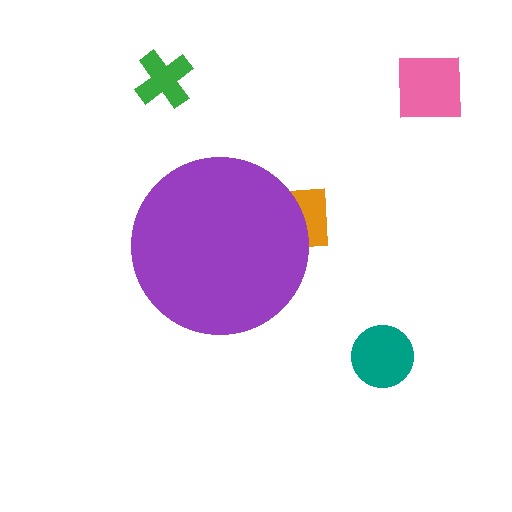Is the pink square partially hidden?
No, the pink square is fully visible.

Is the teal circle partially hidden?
No, the teal circle is fully visible.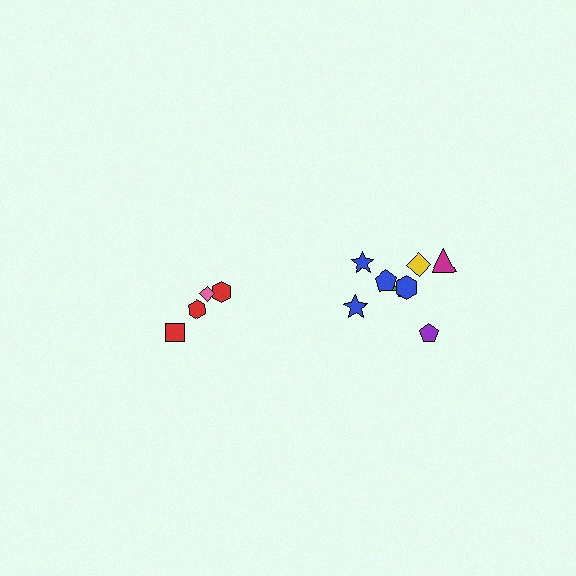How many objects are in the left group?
There are 4 objects.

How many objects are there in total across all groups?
There are 12 objects.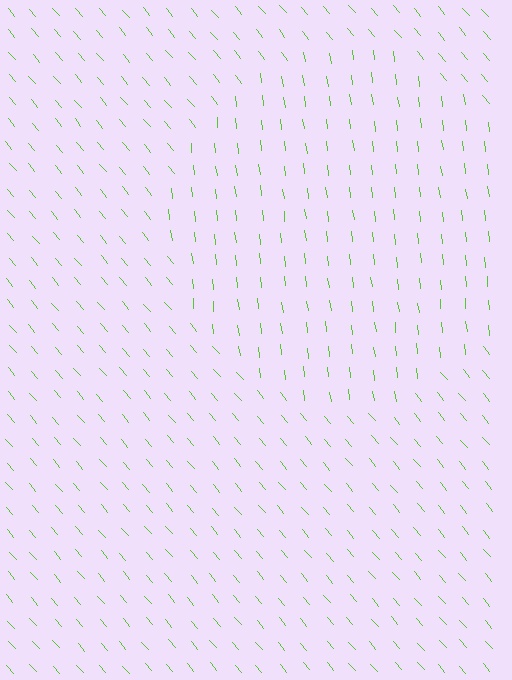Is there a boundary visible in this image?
Yes, there is a texture boundary formed by a change in line orientation.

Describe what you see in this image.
The image is filled with small lime line segments. A circle region in the image has lines oriented differently from the surrounding lines, creating a visible texture boundary.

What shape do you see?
I see a circle.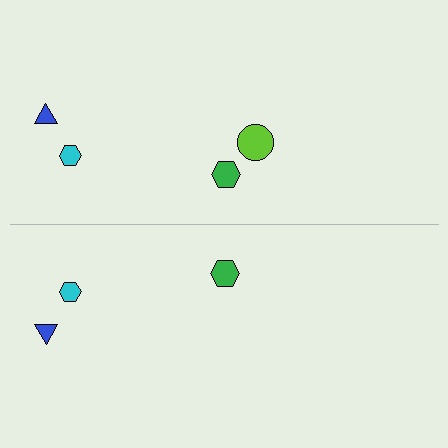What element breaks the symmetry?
A lime circle is missing from the bottom side.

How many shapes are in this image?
There are 7 shapes in this image.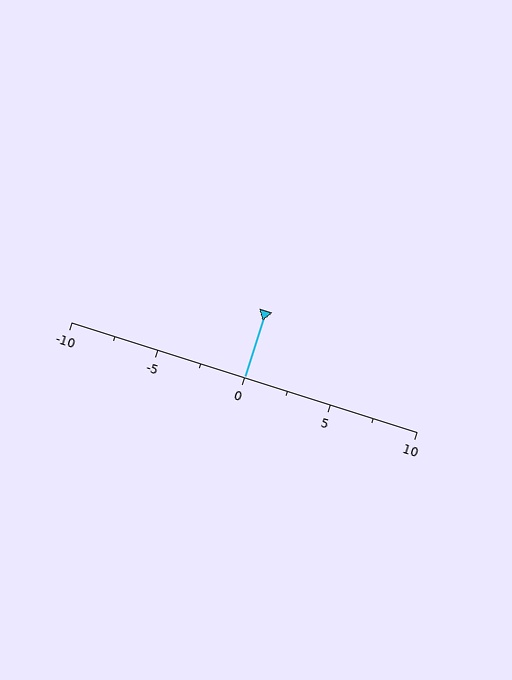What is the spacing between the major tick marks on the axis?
The major ticks are spaced 5 apart.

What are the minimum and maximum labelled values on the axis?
The axis runs from -10 to 10.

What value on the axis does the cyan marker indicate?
The marker indicates approximately 0.